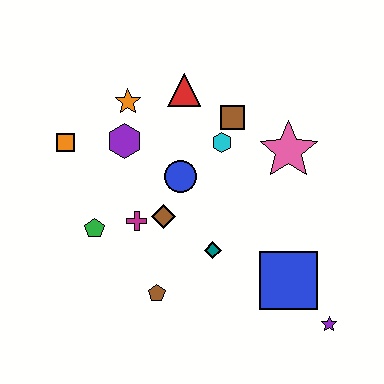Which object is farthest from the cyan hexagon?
The purple star is farthest from the cyan hexagon.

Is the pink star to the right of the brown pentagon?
Yes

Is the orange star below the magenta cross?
No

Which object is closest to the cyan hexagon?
The brown square is closest to the cyan hexagon.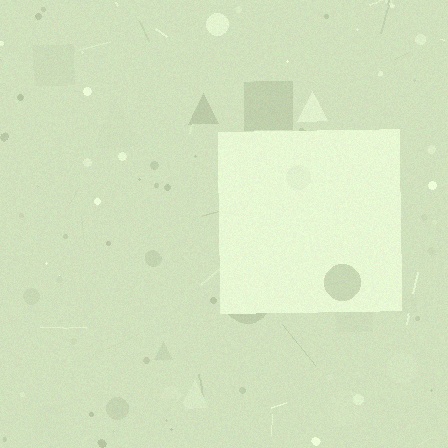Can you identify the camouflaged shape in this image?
The camouflaged shape is a square.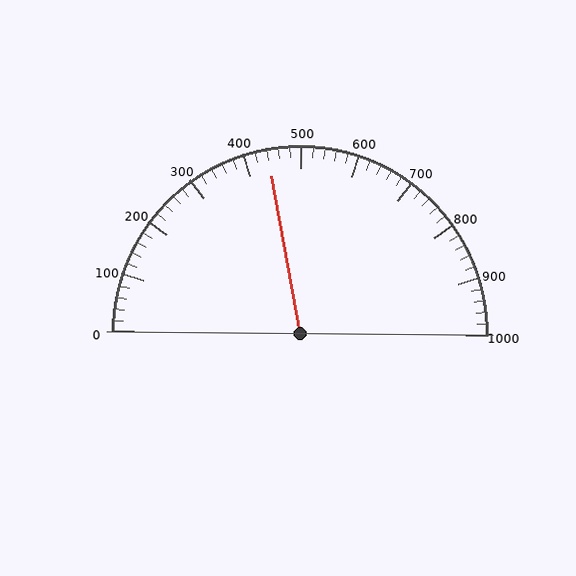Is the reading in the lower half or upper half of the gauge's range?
The reading is in the lower half of the range (0 to 1000).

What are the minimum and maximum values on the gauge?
The gauge ranges from 0 to 1000.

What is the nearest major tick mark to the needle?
The nearest major tick mark is 400.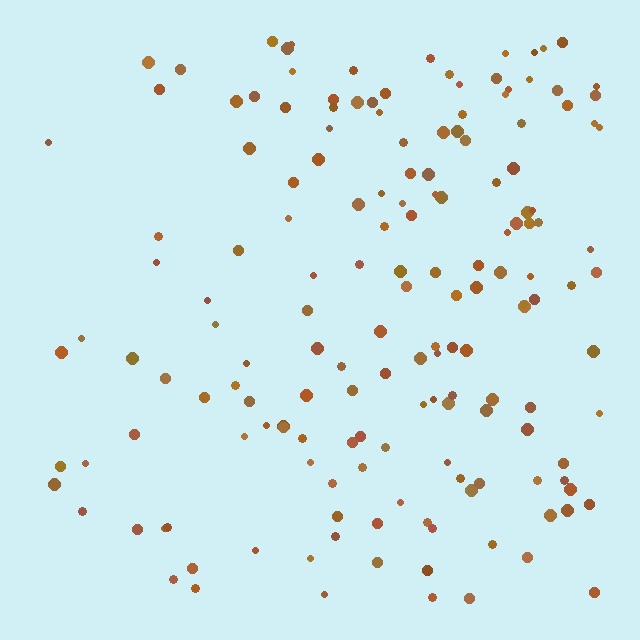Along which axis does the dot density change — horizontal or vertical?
Horizontal.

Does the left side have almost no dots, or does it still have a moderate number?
Still a moderate number, just noticeably fewer than the right.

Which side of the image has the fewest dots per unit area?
The left.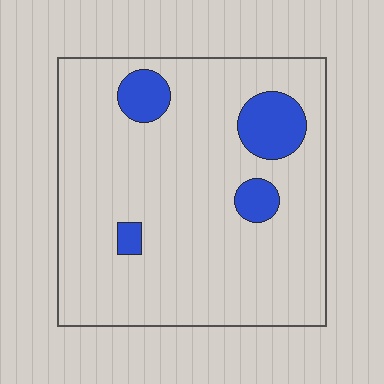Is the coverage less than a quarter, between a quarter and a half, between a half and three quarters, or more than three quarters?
Less than a quarter.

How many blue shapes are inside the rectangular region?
4.